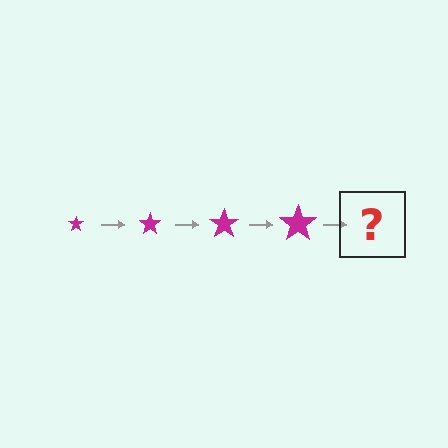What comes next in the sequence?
The next element should be a magenta star, larger than the previous one.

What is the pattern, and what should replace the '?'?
The pattern is that the star gets progressively larger each step. The '?' should be a magenta star, larger than the previous one.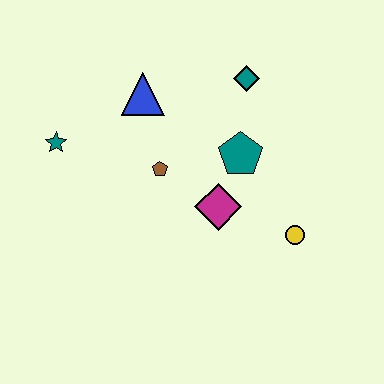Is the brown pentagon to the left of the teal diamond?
Yes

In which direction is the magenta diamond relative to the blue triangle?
The magenta diamond is below the blue triangle.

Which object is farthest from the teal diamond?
The teal star is farthest from the teal diamond.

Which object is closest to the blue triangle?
The brown pentagon is closest to the blue triangle.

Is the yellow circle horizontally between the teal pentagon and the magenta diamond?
No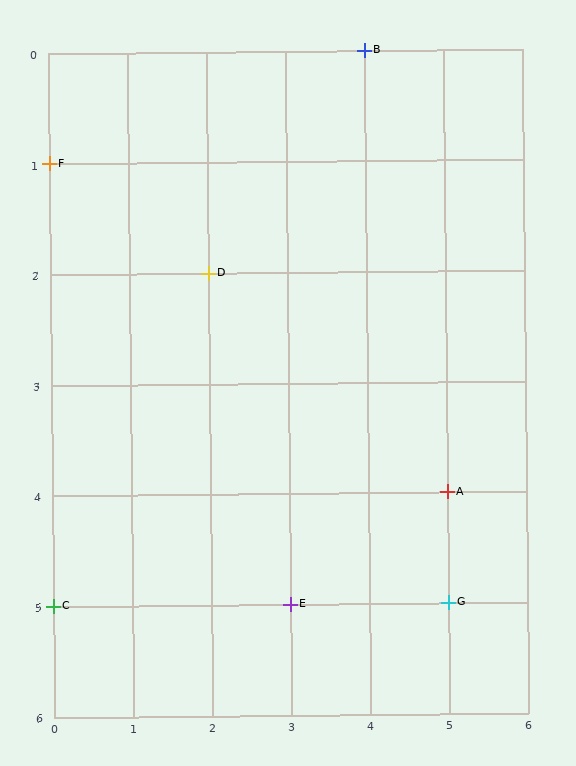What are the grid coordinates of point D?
Point D is at grid coordinates (2, 2).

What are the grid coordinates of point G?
Point G is at grid coordinates (5, 5).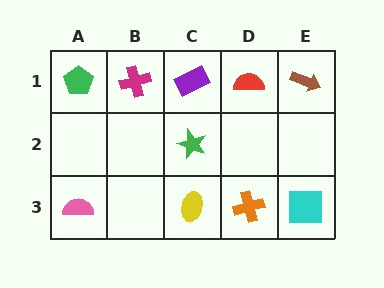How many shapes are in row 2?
1 shape.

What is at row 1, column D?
A red semicircle.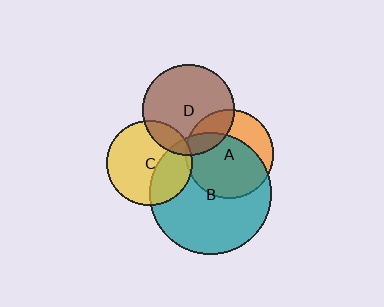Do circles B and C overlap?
Yes.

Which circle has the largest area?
Circle B (teal).